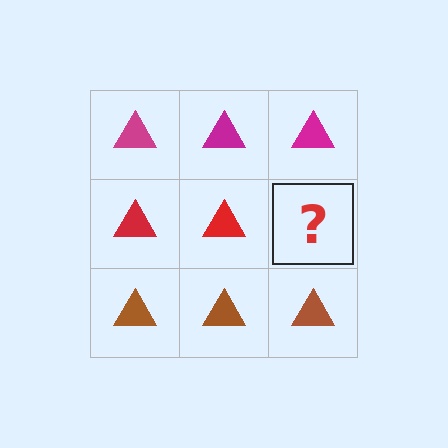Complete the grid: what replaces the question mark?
The question mark should be replaced with a red triangle.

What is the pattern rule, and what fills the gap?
The rule is that each row has a consistent color. The gap should be filled with a red triangle.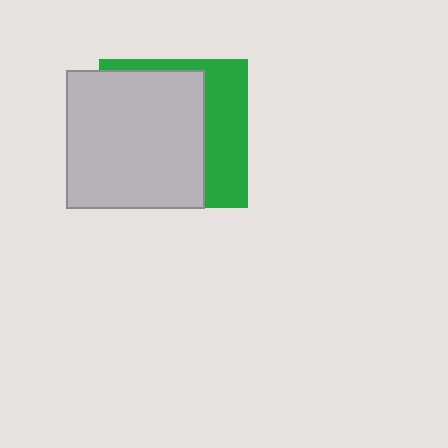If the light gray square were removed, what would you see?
You would see the complete green square.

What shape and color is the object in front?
The object in front is a light gray square.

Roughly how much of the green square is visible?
A small part of it is visible (roughly 33%).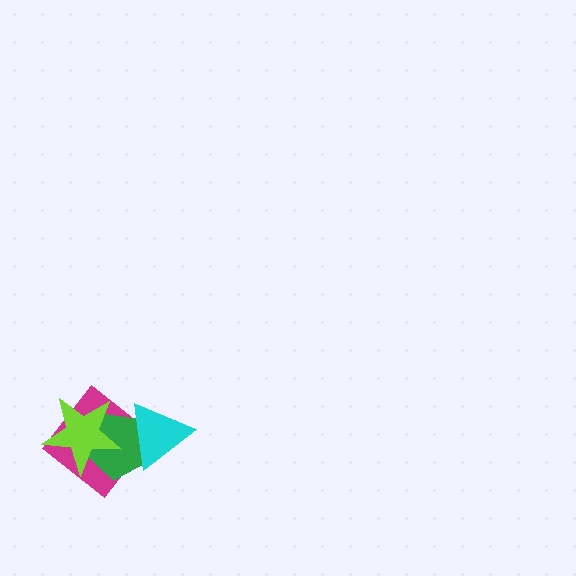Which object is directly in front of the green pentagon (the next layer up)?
The cyan triangle is directly in front of the green pentagon.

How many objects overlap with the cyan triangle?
2 objects overlap with the cyan triangle.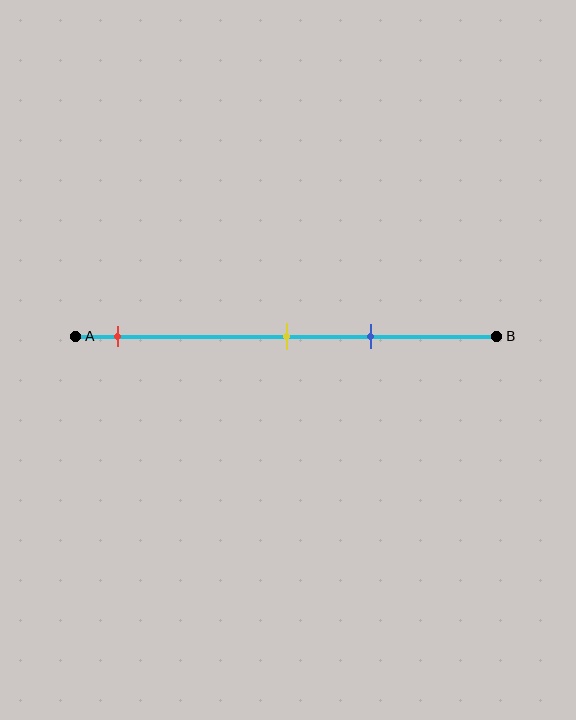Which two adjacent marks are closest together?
The yellow and blue marks are the closest adjacent pair.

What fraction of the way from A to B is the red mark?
The red mark is approximately 10% (0.1) of the way from A to B.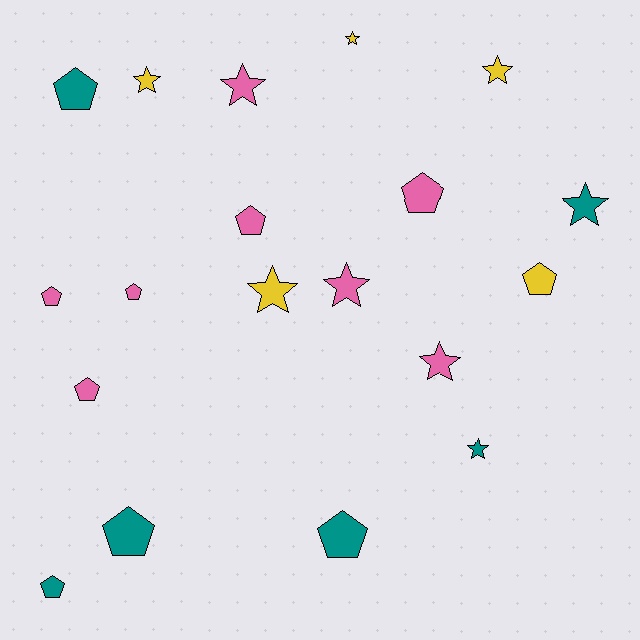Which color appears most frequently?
Pink, with 8 objects.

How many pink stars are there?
There are 3 pink stars.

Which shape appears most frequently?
Pentagon, with 10 objects.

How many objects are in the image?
There are 19 objects.